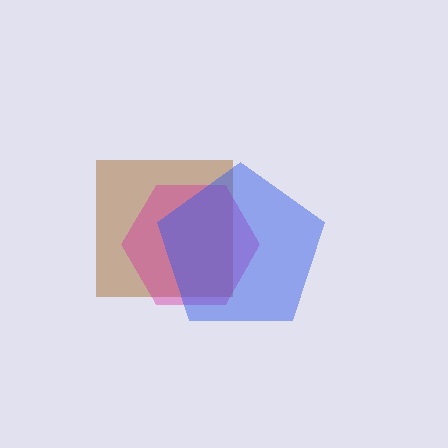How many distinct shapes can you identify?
There are 3 distinct shapes: a brown square, a magenta hexagon, a blue pentagon.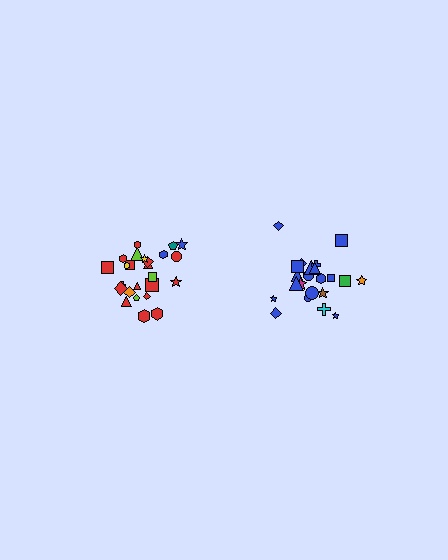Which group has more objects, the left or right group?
The left group.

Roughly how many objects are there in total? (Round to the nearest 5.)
Roughly 45 objects in total.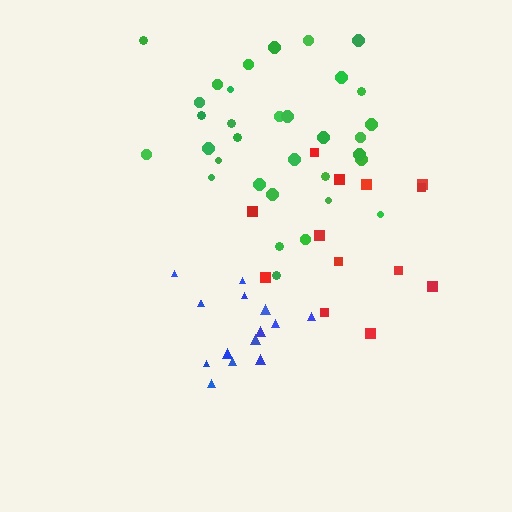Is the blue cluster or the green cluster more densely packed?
Green.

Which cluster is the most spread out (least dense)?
Red.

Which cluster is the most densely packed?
Green.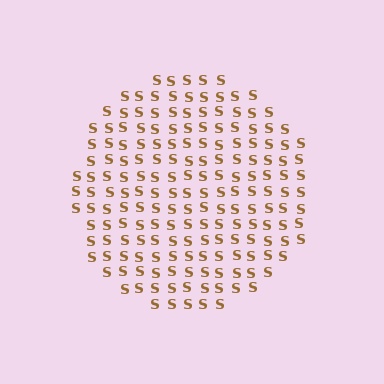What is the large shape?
The large shape is a circle.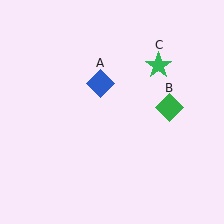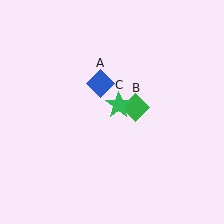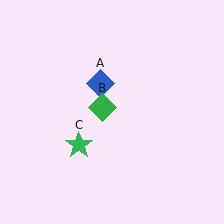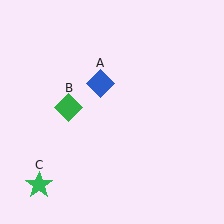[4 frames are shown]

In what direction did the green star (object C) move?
The green star (object C) moved down and to the left.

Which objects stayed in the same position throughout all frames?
Blue diamond (object A) remained stationary.